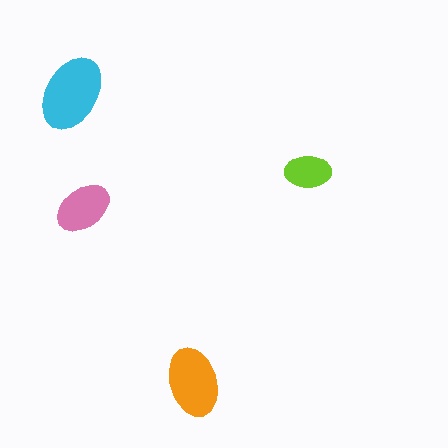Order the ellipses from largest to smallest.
the cyan one, the orange one, the pink one, the lime one.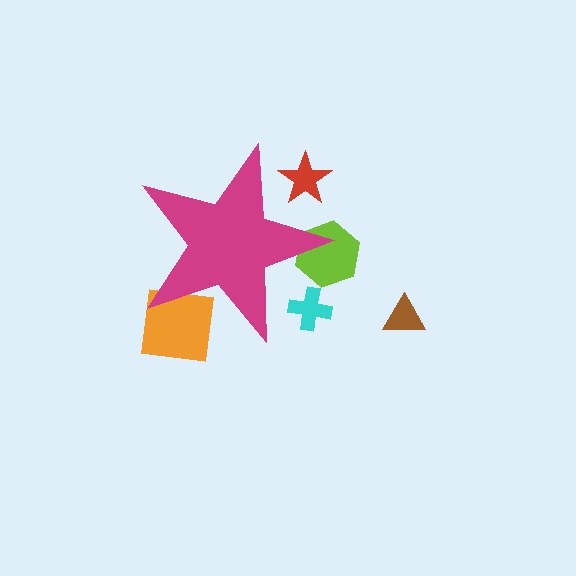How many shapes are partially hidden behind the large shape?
5 shapes are partially hidden.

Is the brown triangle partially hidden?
No, the brown triangle is fully visible.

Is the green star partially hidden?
Yes, the green star is partially hidden behind the magenta star.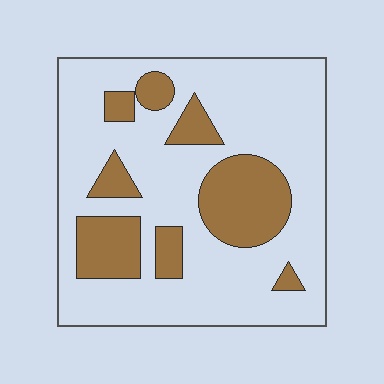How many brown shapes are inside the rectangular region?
8.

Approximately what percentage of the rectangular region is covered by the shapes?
Approximately 25%.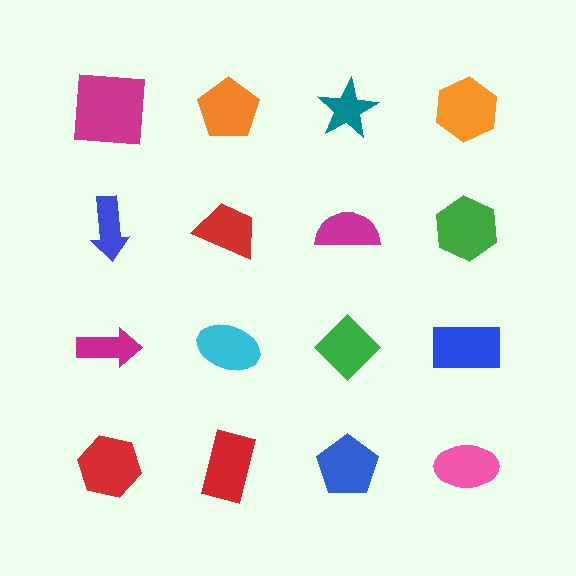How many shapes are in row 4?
4 shapes.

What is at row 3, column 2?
A cyan ellipse.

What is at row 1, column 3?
A teal star.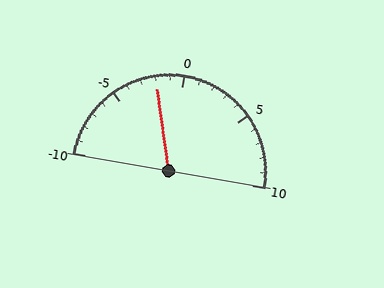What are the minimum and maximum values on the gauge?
The gauge ranges from -10 to 10.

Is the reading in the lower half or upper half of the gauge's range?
The reading is in the lower half of the range (-10 to 10).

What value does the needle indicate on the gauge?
The needle indicates approximately -2.